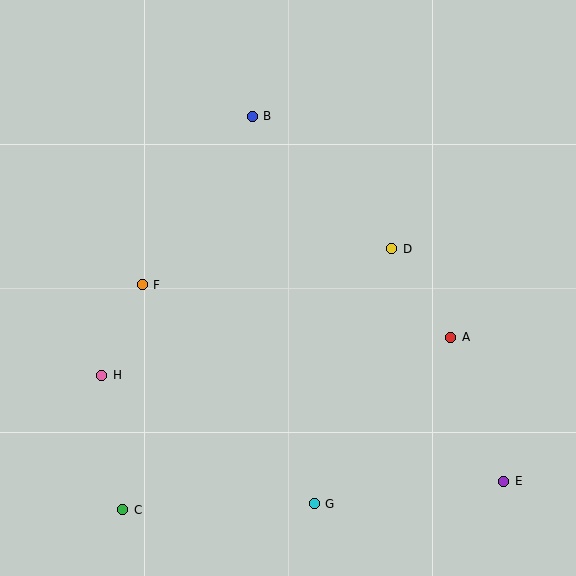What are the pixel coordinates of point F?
Point F is at (142, 285).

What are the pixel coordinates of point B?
Point B is at (252, 116).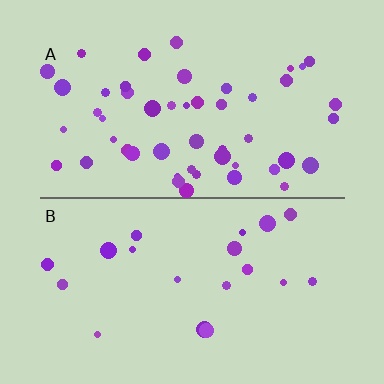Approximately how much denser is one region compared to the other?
Approximately 2.5× — region A over region B.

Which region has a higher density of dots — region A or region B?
A (the top).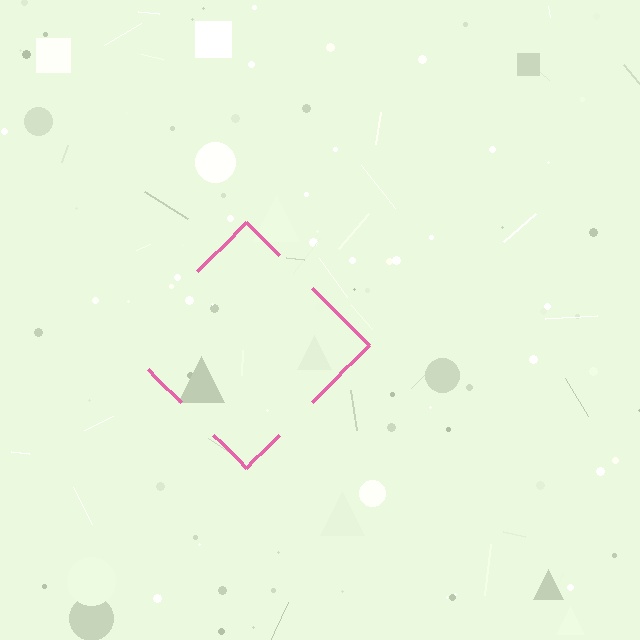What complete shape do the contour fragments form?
The contour fragments form a diamond.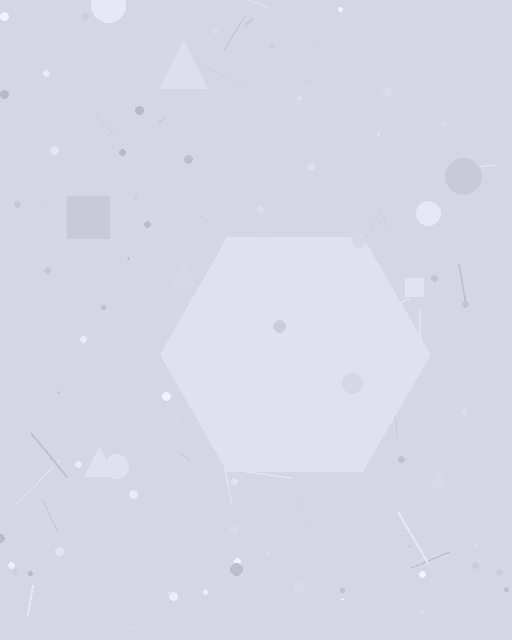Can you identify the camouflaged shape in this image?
The camouflaged shape is a hexagon.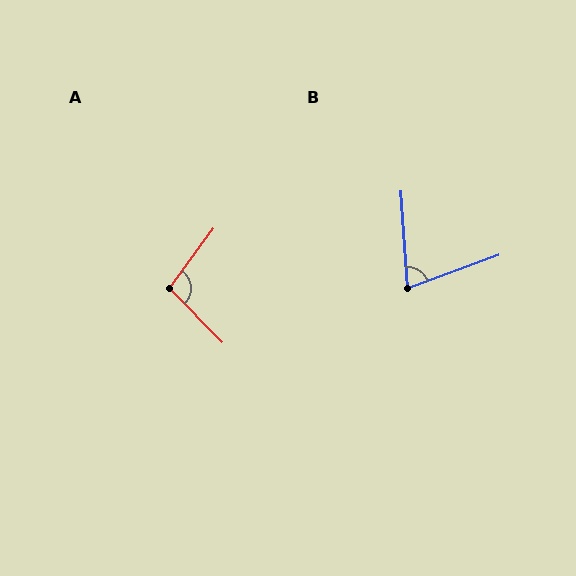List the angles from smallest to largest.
B (73°), A (99°).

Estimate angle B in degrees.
Approximately 73 degrees.